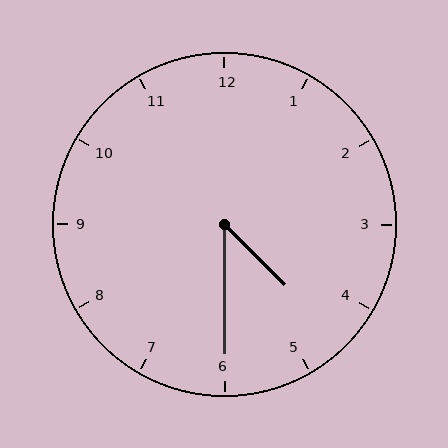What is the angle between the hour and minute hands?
Approximately 45 degrees.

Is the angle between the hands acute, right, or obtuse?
It is acute.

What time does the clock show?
4:30.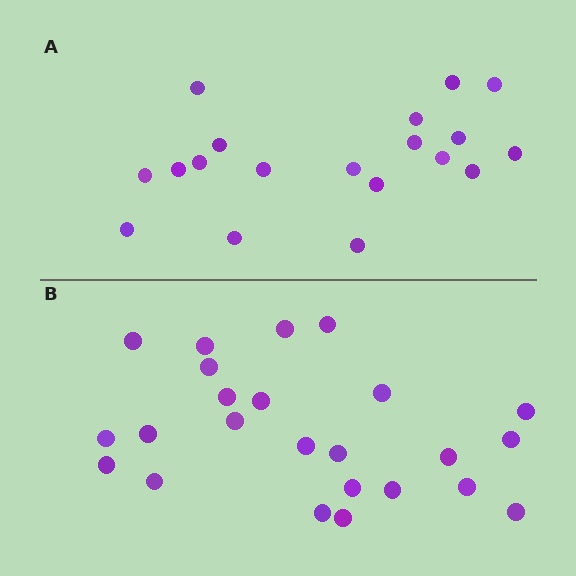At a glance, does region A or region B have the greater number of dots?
Region B (the bottom region) has more dots.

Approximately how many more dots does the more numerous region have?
Region B has about 5 more dots than region A.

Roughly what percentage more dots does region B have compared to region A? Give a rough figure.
About 25% more.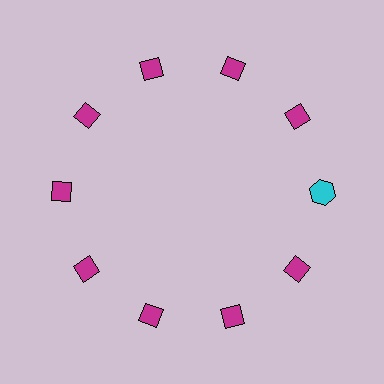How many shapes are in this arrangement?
There are 10 shapes arranged in a ring pattern.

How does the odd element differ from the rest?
It differs in both color (cyan instead of magenta) and shape (hexagon instead of diamond).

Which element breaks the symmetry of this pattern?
The cyan hexagon at roughly the 3 o'clock position breaks the symmetry. All other shapes are magenta diamonds.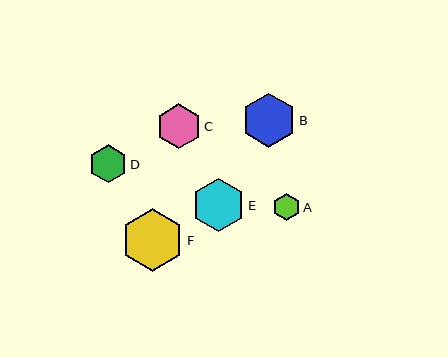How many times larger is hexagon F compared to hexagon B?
Hexagon F is approximately 1.2 times the size of hexagon B.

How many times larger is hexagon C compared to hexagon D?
Hexagon C is approximately 1.2 times the size of hexagon D.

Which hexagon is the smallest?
Hexagon A is the smallest with a size of approximately 27 pixels.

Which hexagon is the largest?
Hexagon F is the largest with a size of approximately 63 pixels.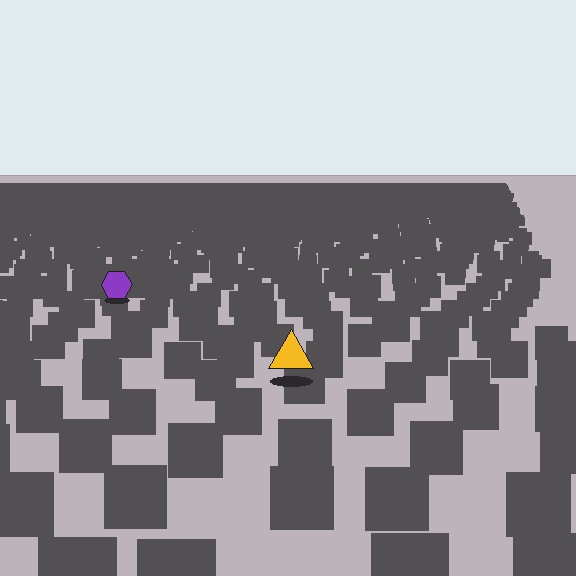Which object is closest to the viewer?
The yellow triangle is closest. The texture marks near it are larger and more spread out.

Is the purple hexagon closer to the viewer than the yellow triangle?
No. The yellow triangle is closer — you can tell from the texture gradient: the ground texture is coarser near it.